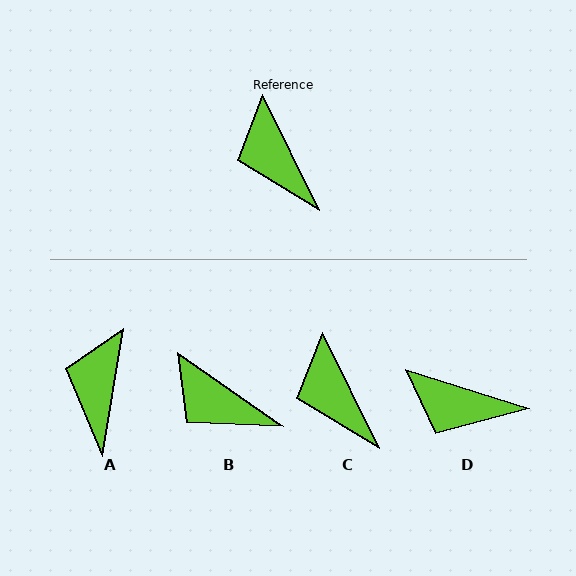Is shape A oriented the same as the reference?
No, it is off by about 35 degrees.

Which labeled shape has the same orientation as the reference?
C.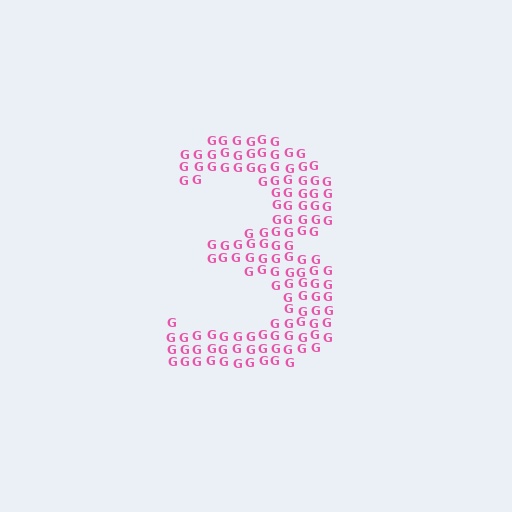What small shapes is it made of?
It is made of small letter G's.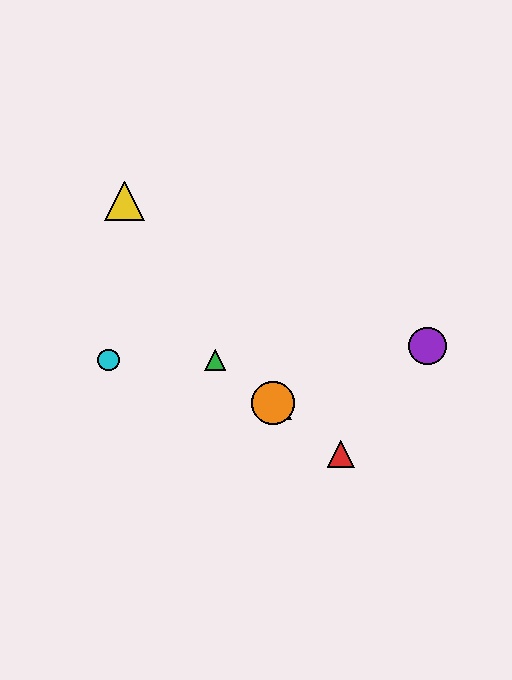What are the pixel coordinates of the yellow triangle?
The yellow triangle is at (124, 201).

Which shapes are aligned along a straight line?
The red triangle, the blue triangle, the green triangle, the orange circle are aligned along a straight line.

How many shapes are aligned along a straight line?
4 shapes (the red triangle, the blue triangle, the green triangle, the orange circle) are aligned along a straight line.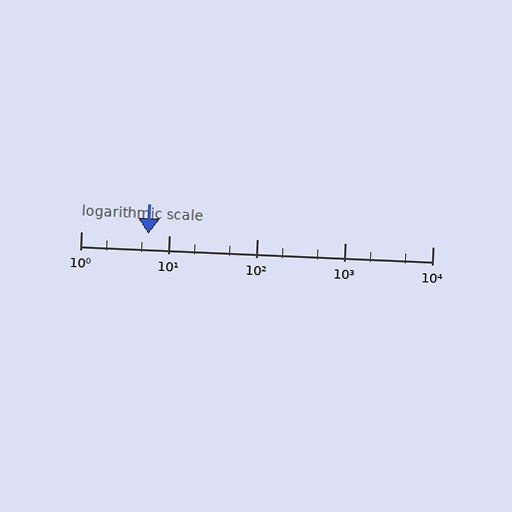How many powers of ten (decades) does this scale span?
The scale spans 4 decades, from 1 to 10000.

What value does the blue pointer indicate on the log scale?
The pointer indicates approximately 5.8.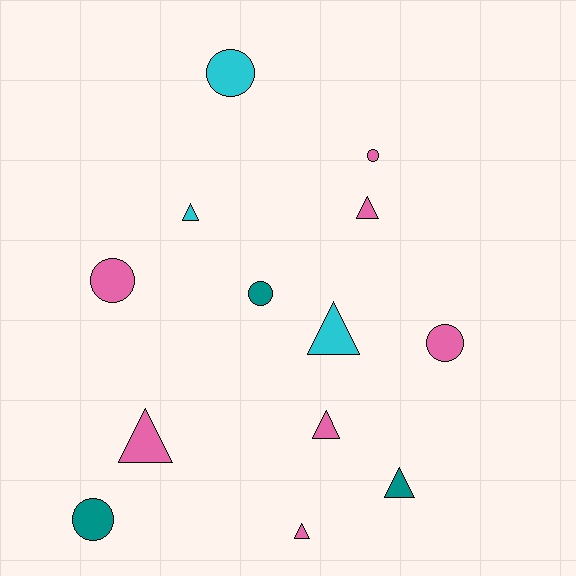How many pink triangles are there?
There are 4 pink triangles.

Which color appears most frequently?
Pink, with 7 objects.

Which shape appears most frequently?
Triangle, with 7 objects.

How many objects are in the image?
There are 13 objects.